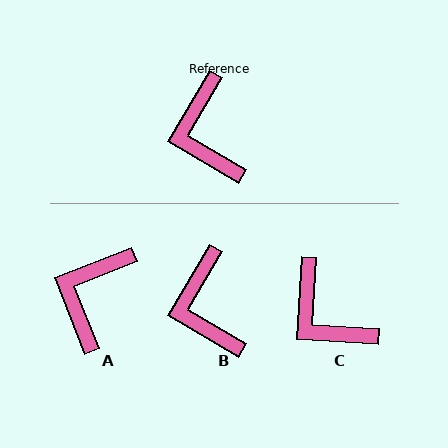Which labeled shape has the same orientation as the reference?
B.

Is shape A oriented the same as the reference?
No, it is off by about 38 degrees.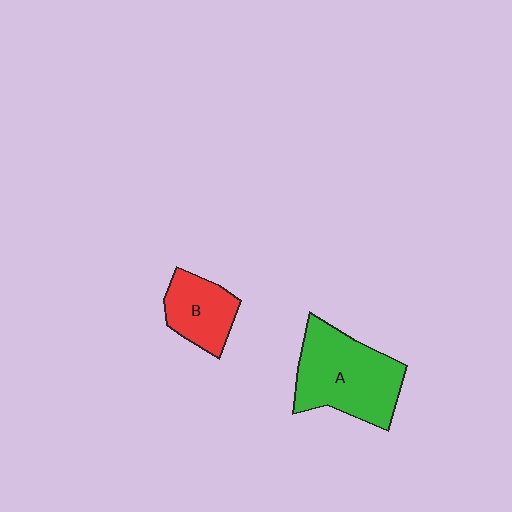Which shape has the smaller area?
Shape B (red).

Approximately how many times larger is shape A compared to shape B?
Approximately 1.8 times.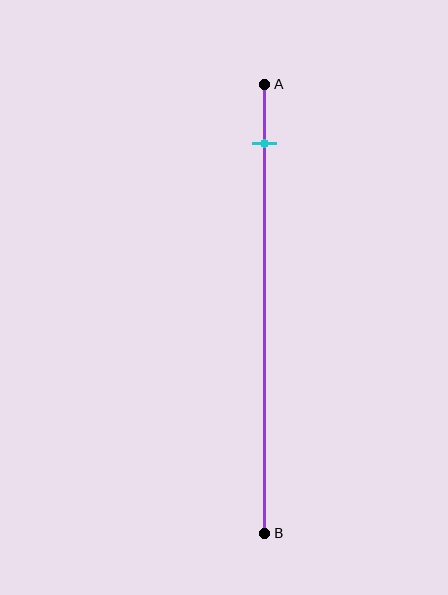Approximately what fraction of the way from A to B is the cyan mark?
The cyan mark is approximately 15% of the way from A to B.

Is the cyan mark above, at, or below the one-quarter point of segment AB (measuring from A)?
The cyan mark is above the one-quarter point of segment AB.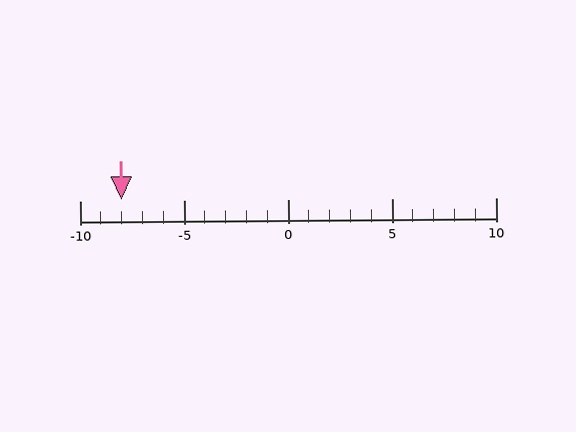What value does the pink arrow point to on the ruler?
The pink arrow points to approximately -8.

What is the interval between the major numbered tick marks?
The major tick marks are spaced 5 units apart.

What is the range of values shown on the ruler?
The ruler shows values from -10 to 10.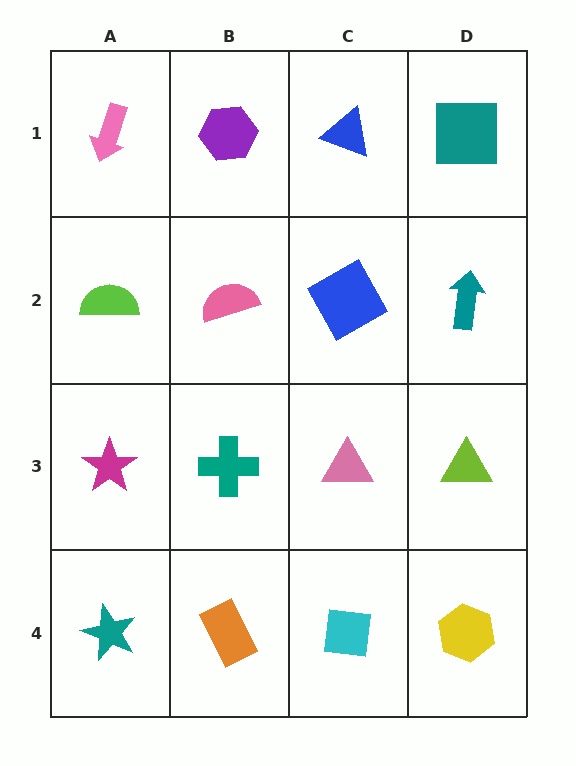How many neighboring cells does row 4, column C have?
3.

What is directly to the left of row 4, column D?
A cyan square.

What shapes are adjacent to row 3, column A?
A lime semicircle (row 2, column A), a teal star (row 4, column A), a teal cross (row 3, column B).